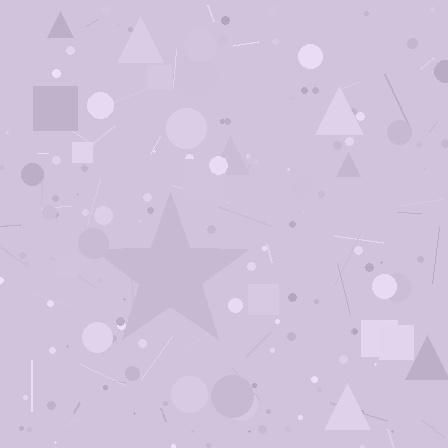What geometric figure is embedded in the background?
A star is embedded in the background.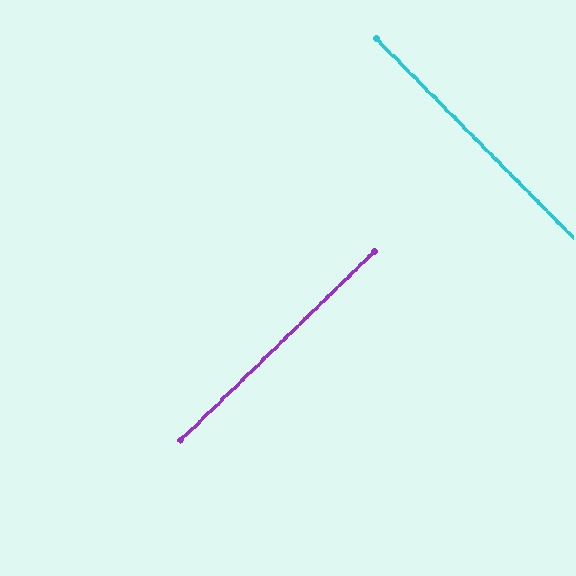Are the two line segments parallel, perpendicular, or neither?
Perpendicular — they meet at approximately 90°.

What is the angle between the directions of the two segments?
Approximately 90 degrees.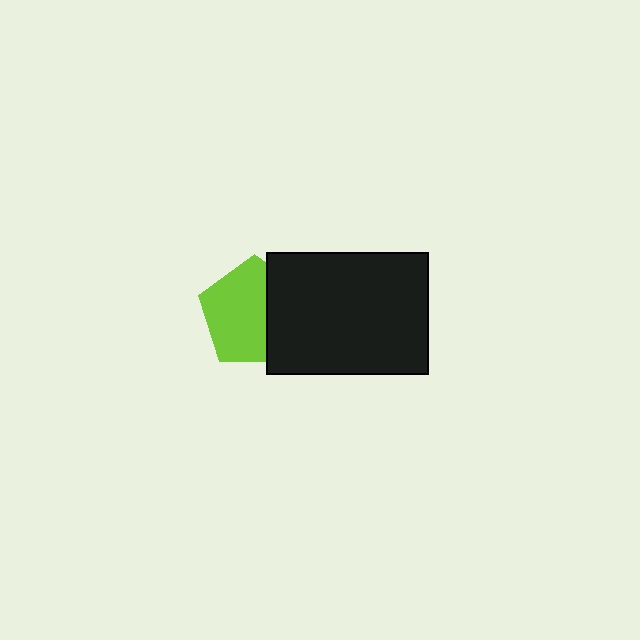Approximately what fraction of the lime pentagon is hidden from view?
Roughly 37% of the lime pentagon is hidden behind the black rectangle.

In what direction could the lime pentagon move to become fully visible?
The lime pentagon could move left. That would shift it out from behind the black rectangle entirely.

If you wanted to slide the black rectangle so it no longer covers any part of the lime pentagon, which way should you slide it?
Slide it right — that is the most direct way to separate the two shapes.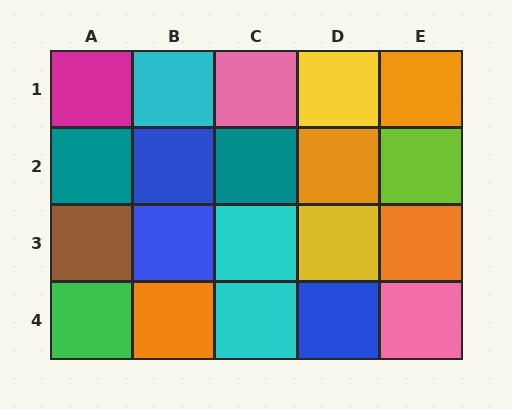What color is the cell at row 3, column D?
Yellow.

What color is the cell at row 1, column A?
Magenta.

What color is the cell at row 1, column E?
Orange.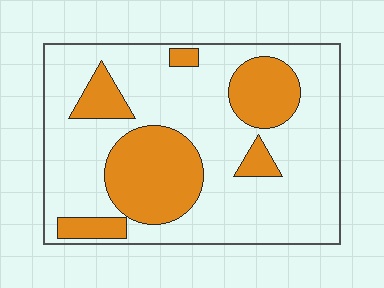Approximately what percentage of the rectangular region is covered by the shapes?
Approximately 30%.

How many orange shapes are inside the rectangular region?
6.